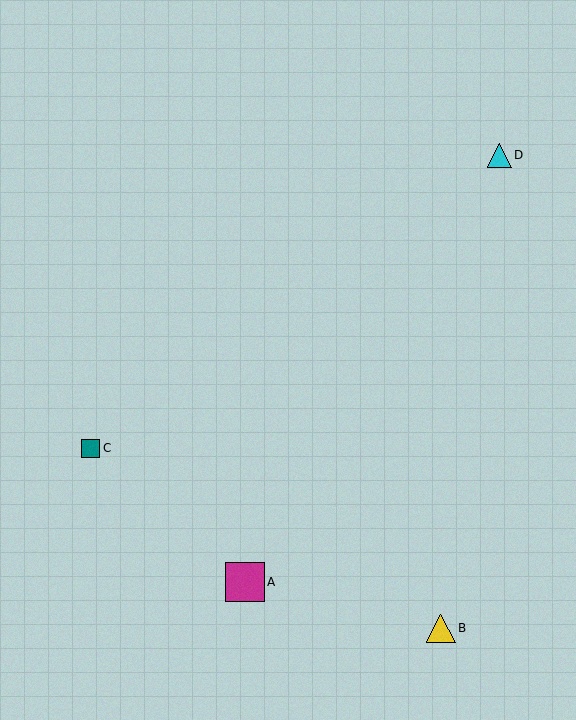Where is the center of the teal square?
The center of the teal square is at (91, 448).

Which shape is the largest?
The magenta square (labeled A) is the largest.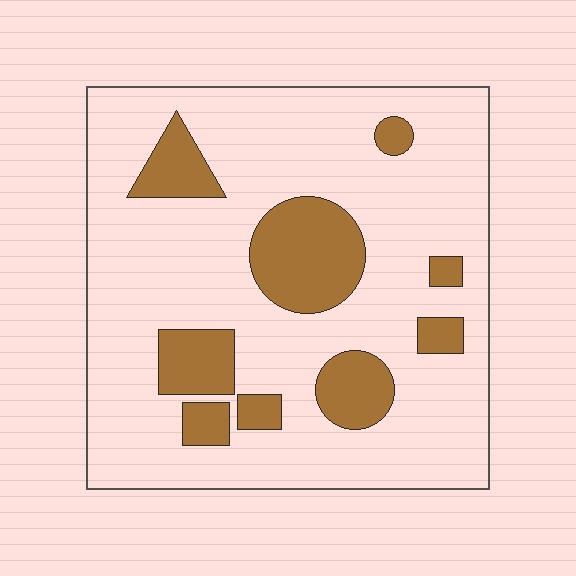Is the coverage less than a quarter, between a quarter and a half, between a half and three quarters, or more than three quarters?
Less than a quarter.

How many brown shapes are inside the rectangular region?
9.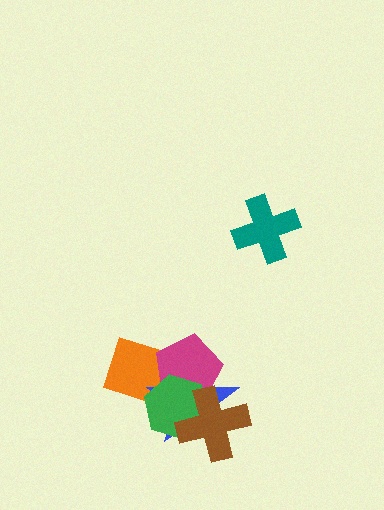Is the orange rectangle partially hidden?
Yes, it is partially covered by another shape.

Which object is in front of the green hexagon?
The brown cross is in front of the green hexagon.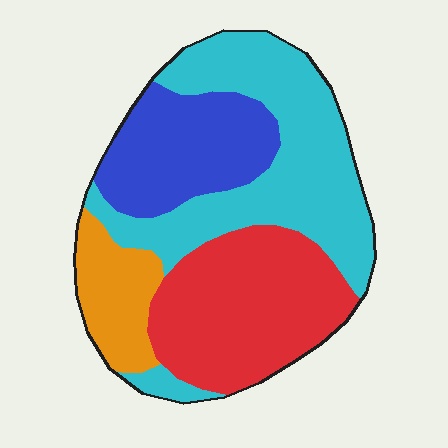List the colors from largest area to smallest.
From largest to smallest: cyan, red, blue, orange.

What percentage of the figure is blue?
Blue covers roughly 20% of the figure.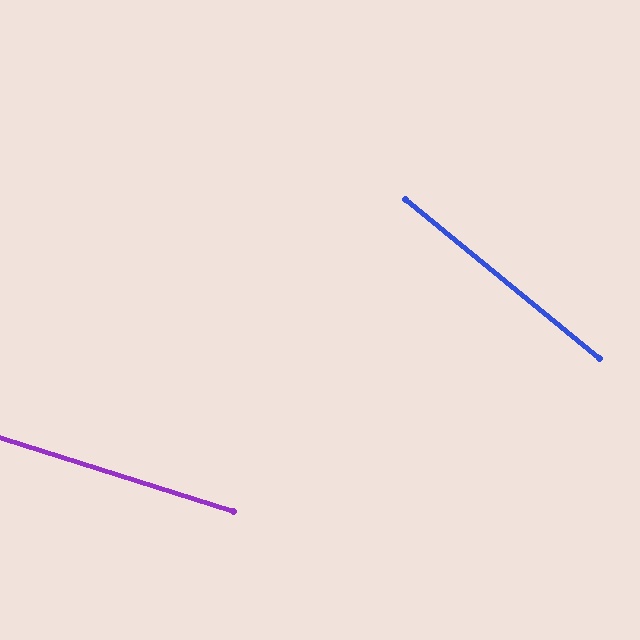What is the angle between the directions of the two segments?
Approximately 22 degrees.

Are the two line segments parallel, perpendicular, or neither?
Neither parallel nor perpendicular — they differ by about 22°.